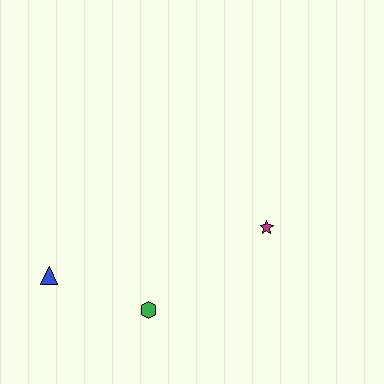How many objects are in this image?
There are 3 objects.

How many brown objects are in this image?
There are no brown objects.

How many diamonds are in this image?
There are no diamonds.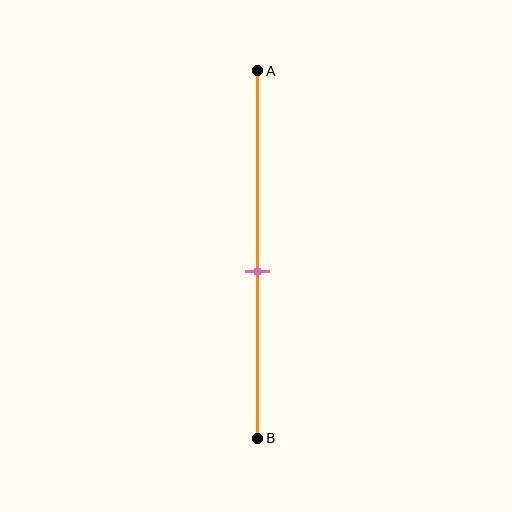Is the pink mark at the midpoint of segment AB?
No, the mark is at about 55% from A, not at the 50% midpoint.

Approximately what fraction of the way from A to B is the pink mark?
The pink mark is approximately 55% of the way from A to B.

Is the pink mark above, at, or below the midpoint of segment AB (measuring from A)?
The pink mark is below the midpoint of segment AB.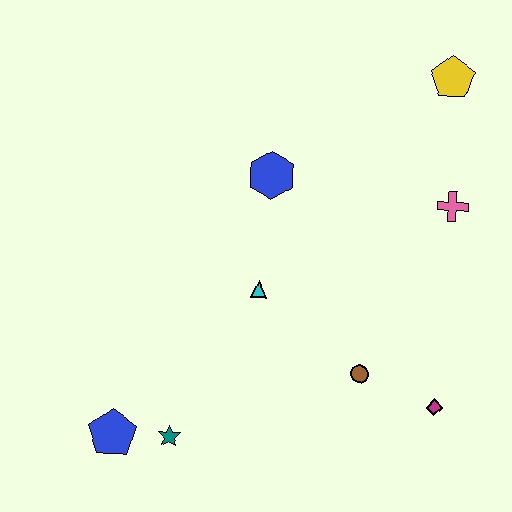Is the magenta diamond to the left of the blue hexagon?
No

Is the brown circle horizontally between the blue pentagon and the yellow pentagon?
Yes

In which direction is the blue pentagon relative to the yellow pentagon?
The blue pentagon is below the yellow pentagon.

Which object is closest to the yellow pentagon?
The pink cross is closest to the yellow pentagon.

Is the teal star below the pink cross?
Yes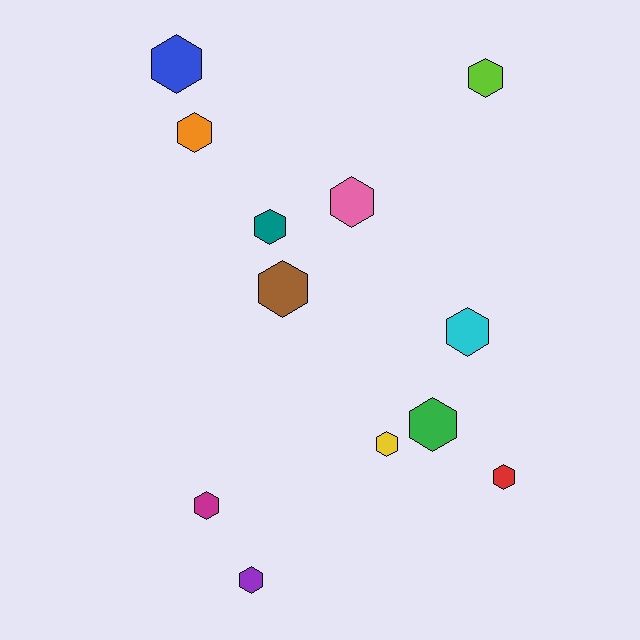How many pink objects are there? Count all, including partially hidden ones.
There is 1 pink object.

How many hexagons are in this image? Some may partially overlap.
There are 12 hexagons.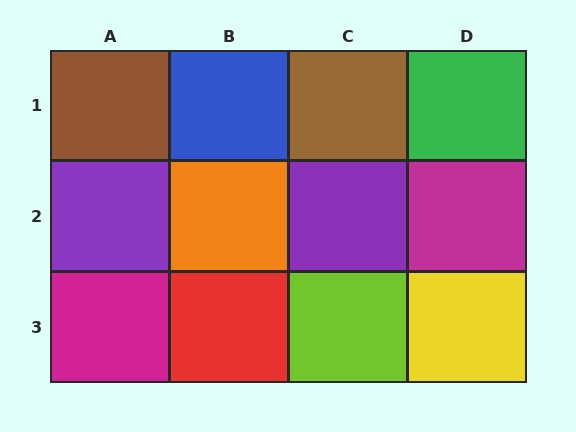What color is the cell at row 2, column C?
Purple.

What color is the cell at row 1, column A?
Brown.